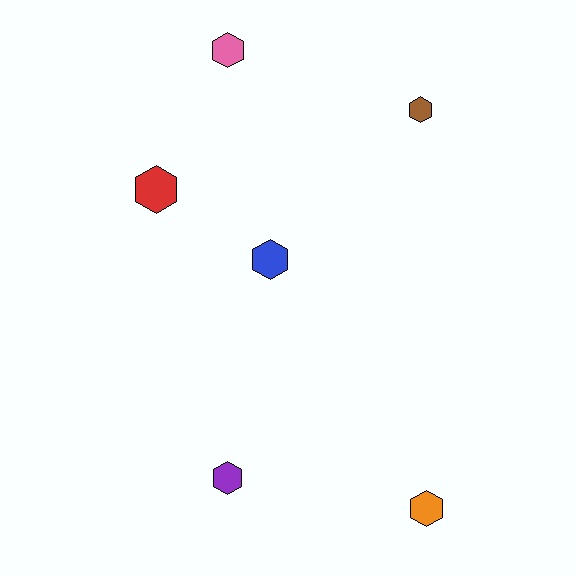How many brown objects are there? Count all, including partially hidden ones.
There is 1 brown object.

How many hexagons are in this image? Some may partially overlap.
There are 6 hexagons.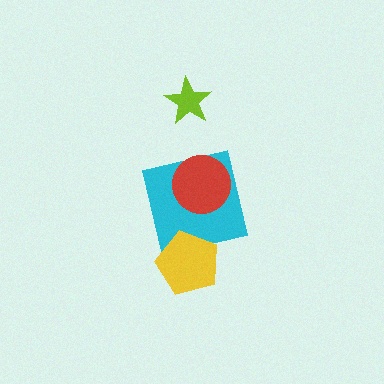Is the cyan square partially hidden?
Yes, it is partially covered by another shape.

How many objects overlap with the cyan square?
2 objects overlap with the cyan square.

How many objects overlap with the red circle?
1 object overlaps with the red circle.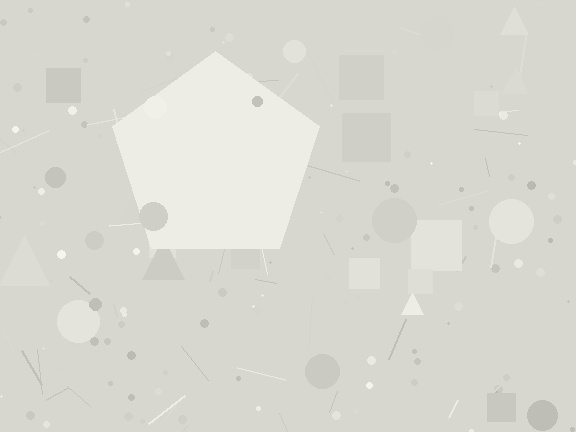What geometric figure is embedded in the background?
A pentagon is embedded in the background.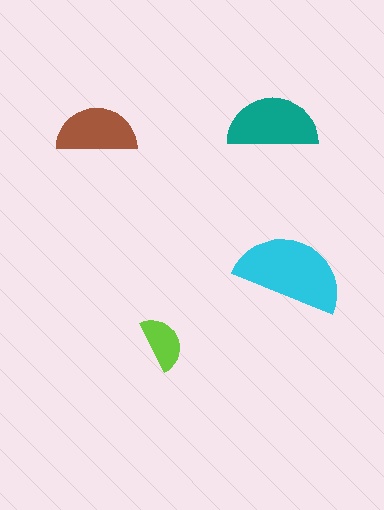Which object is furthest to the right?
The cyan semicircle is rightmost.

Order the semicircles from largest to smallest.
the cyan one, the teal one, the brown one, the lime one.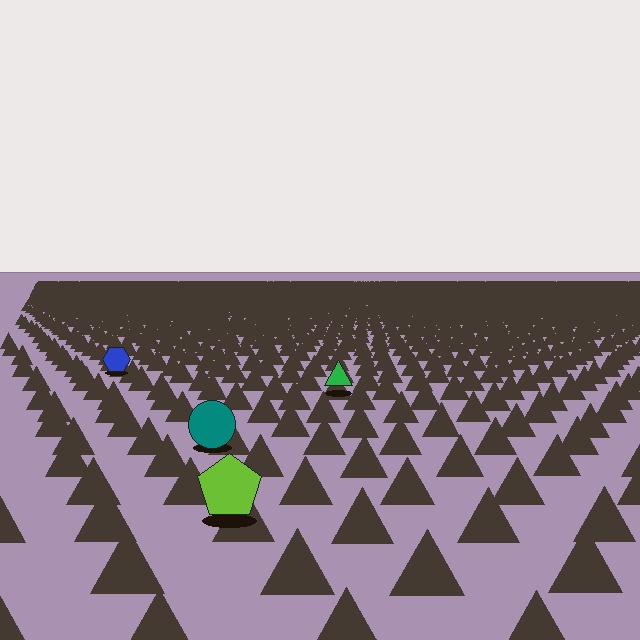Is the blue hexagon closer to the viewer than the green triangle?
No. The green triangle is closer — you can tell from the texture gradient: the ground texture is coarser near it.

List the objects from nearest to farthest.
From nearest to farthest: the lime pentagon, the teal circle, the green triangle, the blue hexagon.